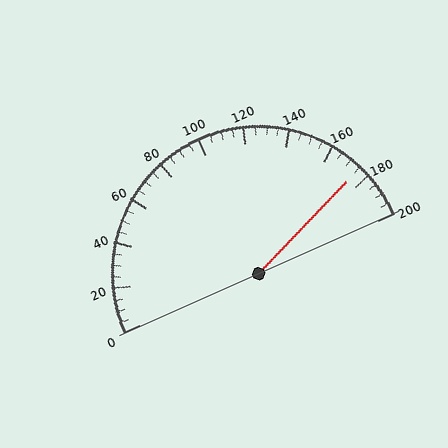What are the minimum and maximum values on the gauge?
The gauge ranges from 0 to 200.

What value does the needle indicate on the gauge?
The needle indicates approximately 175.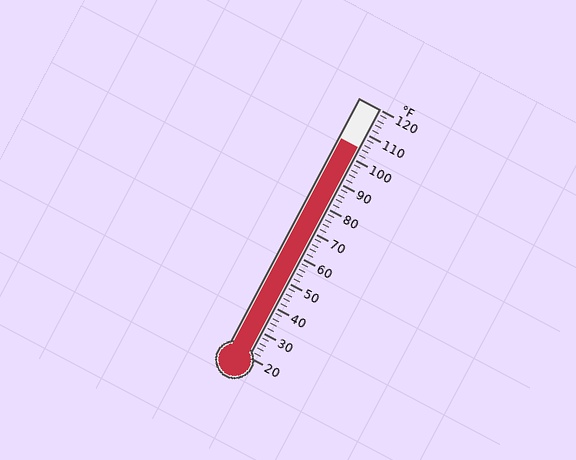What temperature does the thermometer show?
The thermometer shows approximately 104°F.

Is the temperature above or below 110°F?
The temperature is below 110°F.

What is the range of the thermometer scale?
The thermometer scale ranges from 20°F to 120°F.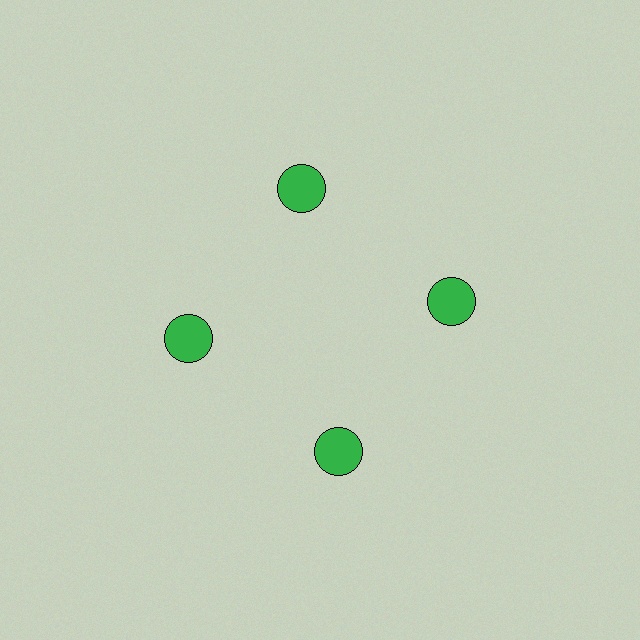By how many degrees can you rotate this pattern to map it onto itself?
The pattern maps onto itself every 90 degrees of rotation.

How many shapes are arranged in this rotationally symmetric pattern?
There are 4 shapes, arranged in 4 groups of 1.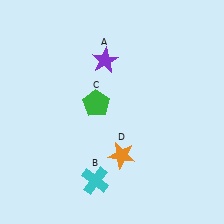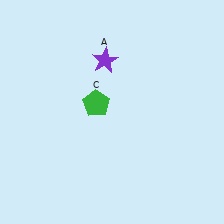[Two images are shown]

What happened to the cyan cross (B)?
The cyan cross (B) was removed in Image 2. It was in the bottom-left area of Image 1.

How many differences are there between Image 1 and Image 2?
There are 2 differences between the two images.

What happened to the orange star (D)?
The orange star (D) was removed in Image 2. It was in the bottom-right area of Image 1.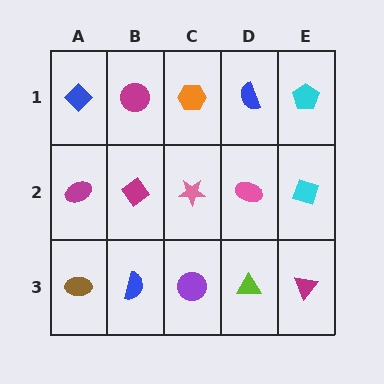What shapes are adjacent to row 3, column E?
A cyan diamond (row 2, column E), a lime triangle (row 3, column D).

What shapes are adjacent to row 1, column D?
A pink ellipse (row 2, column D), an orange hexagon (row 1, column C), a cyan pentagon (row 1, column E).